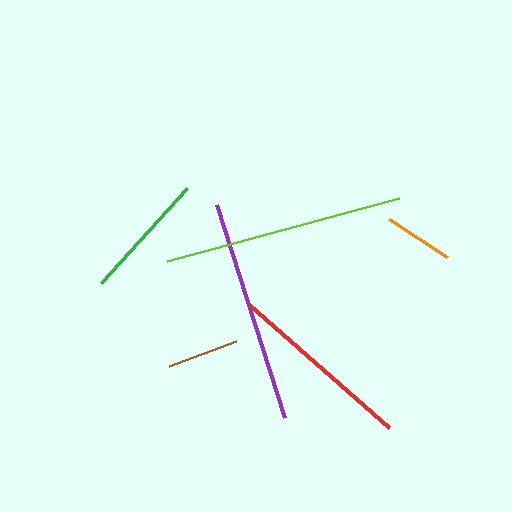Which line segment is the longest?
The lime line is the longest at approximately 241 pixels.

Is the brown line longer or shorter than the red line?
The red line is longer than the brown line.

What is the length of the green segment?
The green segment is approximately 129 pixels long.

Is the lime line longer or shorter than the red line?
The lime line is longer than the red line.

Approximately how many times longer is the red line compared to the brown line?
The red line is approximately 2.6 times the length of the brown line.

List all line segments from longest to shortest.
From longest to shortest: lime, purple, red, green, brown, orange.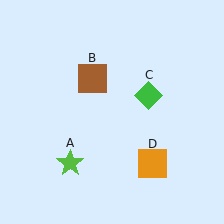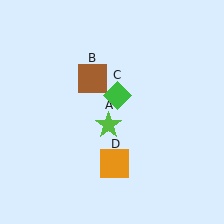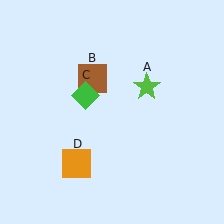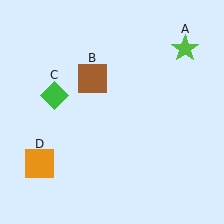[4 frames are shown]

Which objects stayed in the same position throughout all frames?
Brown square (object B) remained stationary.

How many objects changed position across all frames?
3 objects changed position: lime star (object A), green diamond (object C), orange square (object D).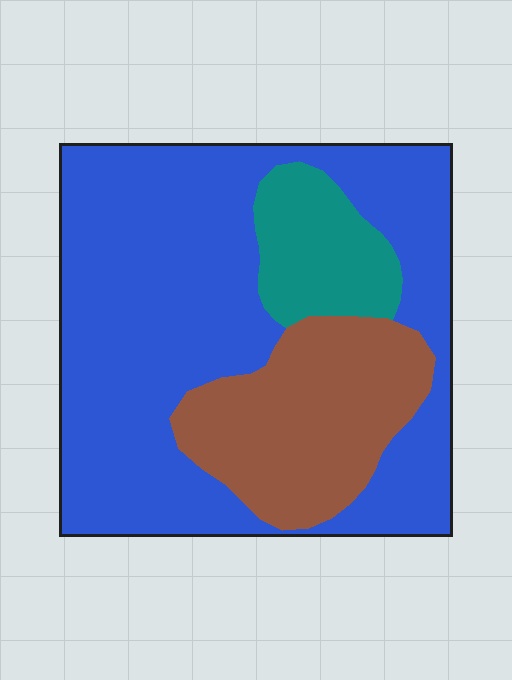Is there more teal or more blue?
Blue.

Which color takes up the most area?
Blue, at roughly 65%.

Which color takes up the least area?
Teal, at roughly 10%.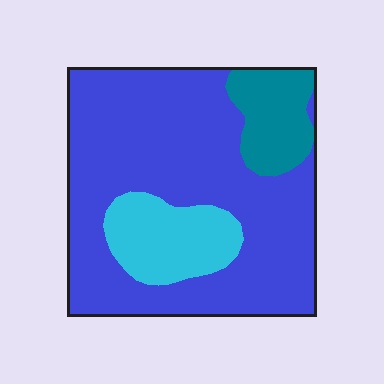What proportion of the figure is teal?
Teal takes up about one eighth (1/8) of the figure.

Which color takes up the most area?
Blue, at roughly 70%.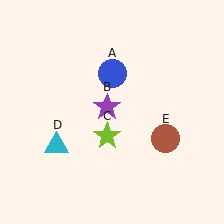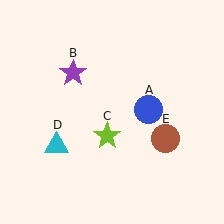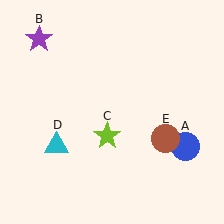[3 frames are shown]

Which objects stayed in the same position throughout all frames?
Lime star (object C) and cyan triangle (object D) and brown circle (object E) remained stationary.